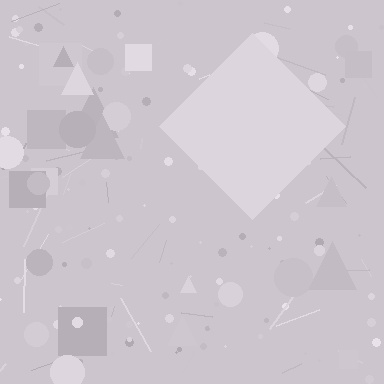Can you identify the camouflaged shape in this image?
The camouflaged shape is a diamond.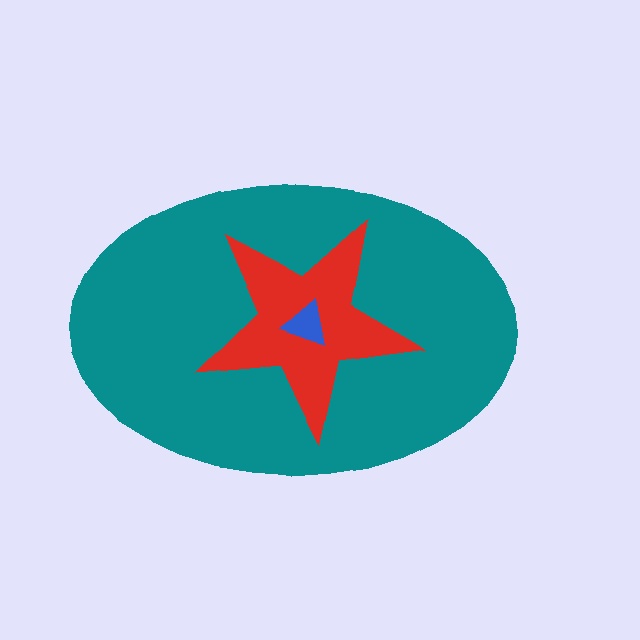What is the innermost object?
The blue triangle.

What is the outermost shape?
The teal ellipse.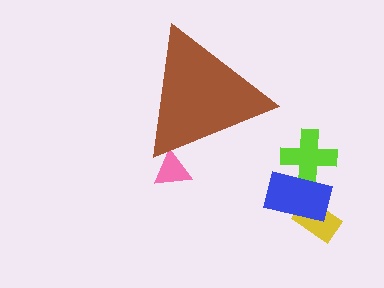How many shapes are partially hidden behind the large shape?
1 shape is partially hidden.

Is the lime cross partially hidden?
No, the lime cross is fully visible.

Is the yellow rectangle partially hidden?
No, the yellow rectangle is fully visible.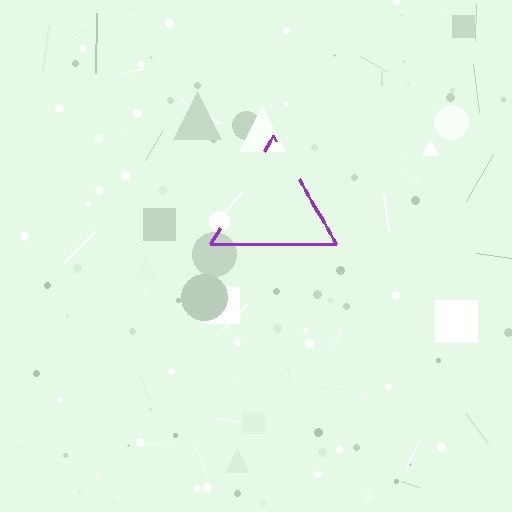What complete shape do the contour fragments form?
The contour fragments form a triangle.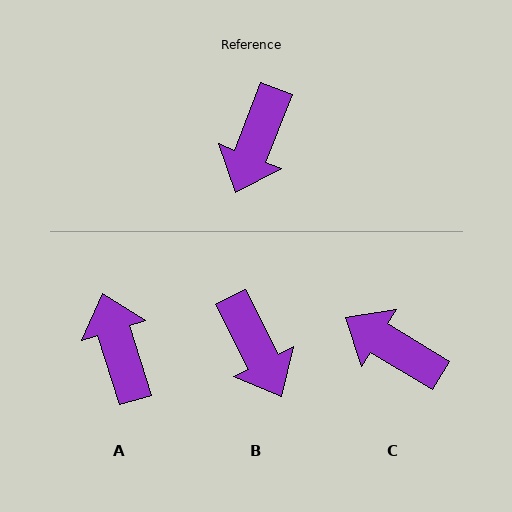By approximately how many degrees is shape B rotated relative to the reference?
Approximately 48 degrees counter-clockwise.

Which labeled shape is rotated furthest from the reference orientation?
A, about 141 degrees away.